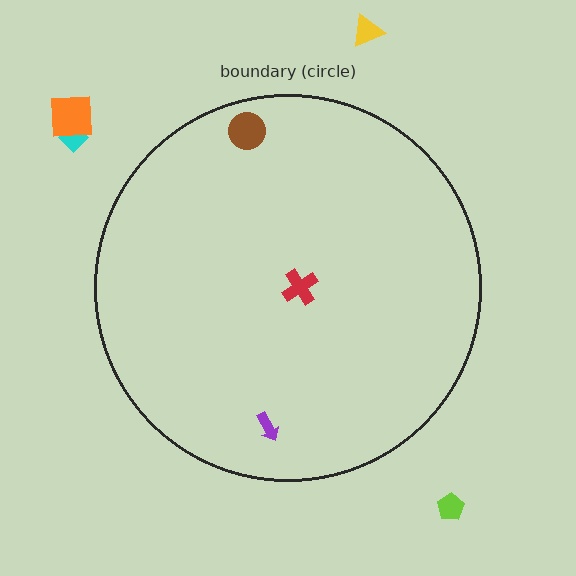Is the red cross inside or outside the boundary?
Inside.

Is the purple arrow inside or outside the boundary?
Inside.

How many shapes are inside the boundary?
3 inside, 4 outside.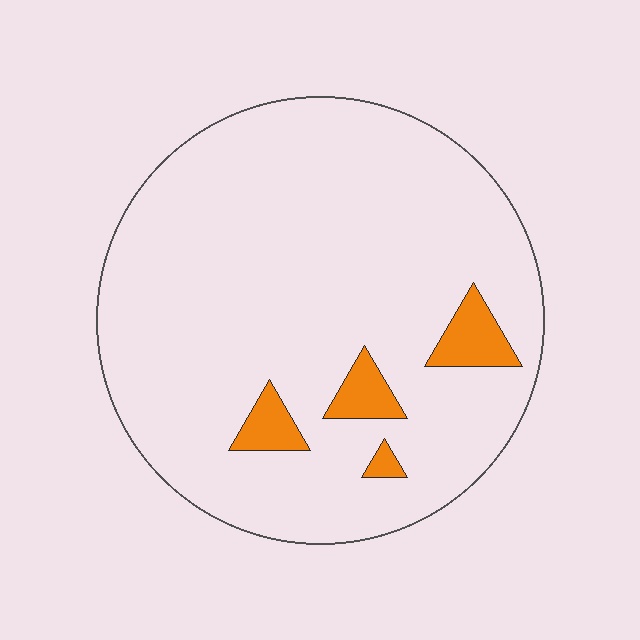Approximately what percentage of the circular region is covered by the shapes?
Approximately 5%.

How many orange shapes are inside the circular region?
4.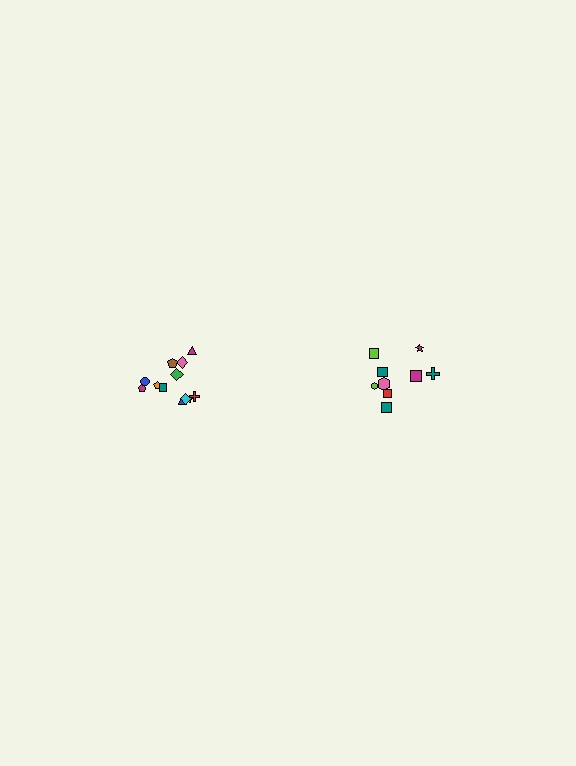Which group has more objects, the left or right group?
The left group.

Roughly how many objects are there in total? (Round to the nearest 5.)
Roughly 20 objects in total.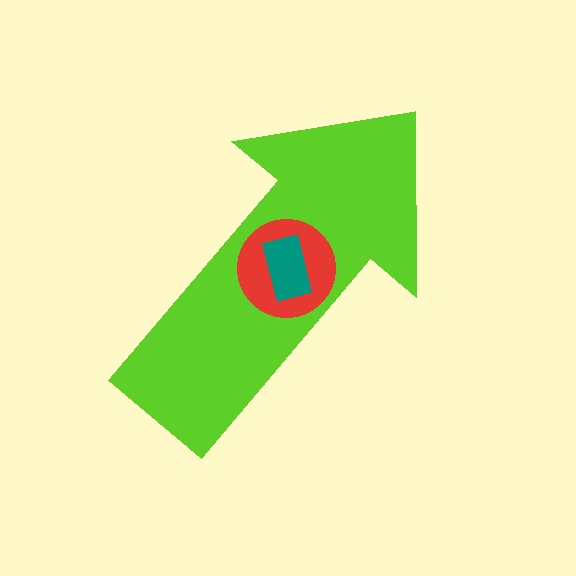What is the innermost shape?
The teal rectangle.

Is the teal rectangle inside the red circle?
Yes.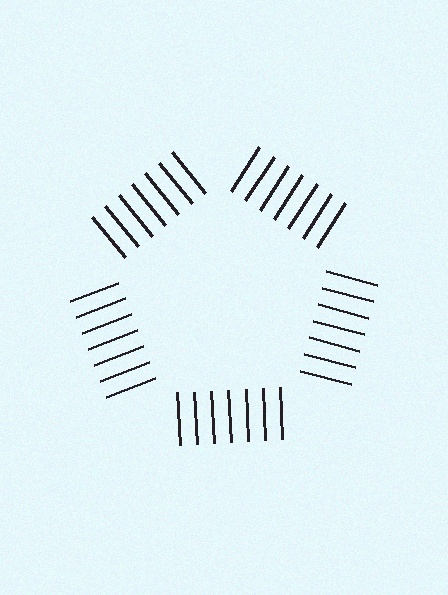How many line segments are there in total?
35 — 7 along each of the 5 edges.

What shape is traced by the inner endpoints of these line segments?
An illusory pentagon — the line segments terminate on its edges but no continuous stroke is drawn.